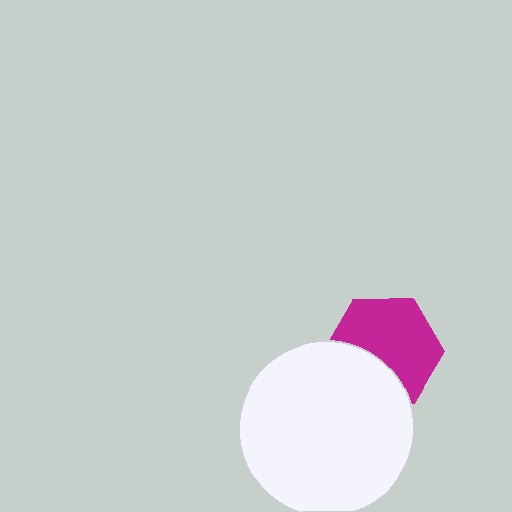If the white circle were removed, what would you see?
You would see the complete magenta hexagon.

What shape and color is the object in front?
The object in front is a white circle.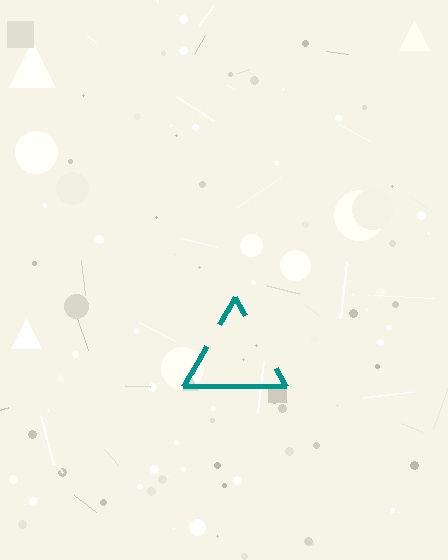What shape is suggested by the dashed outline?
The dashed outline suggests a triangle.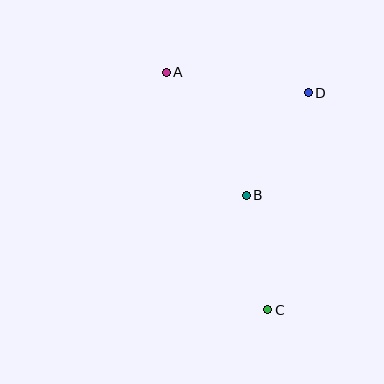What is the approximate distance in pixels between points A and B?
The distance between A and B is approximately 147 pixels.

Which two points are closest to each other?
Points B and C are closest to each other.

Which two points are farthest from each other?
Points A and C are farthest from each other.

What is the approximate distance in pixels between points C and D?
The distance between C and D is approximately 221 pixels.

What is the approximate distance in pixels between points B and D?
The distance between B and D is approximately 120 pixels.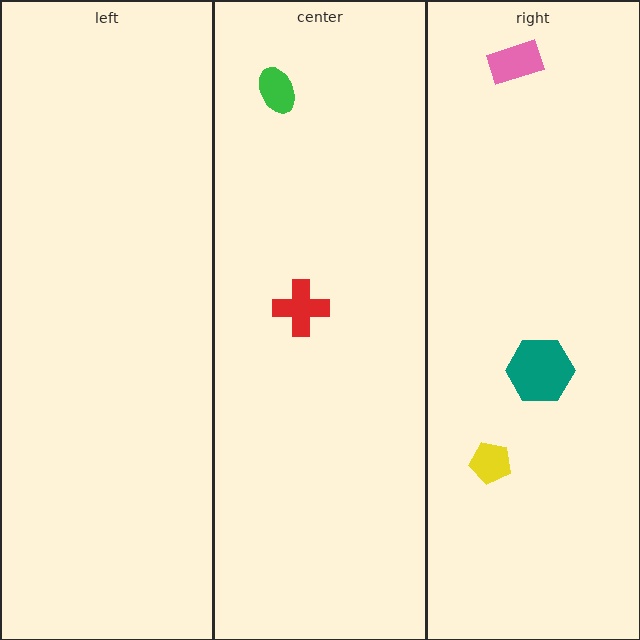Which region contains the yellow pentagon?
The right region.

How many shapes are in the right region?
3.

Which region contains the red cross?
The center region.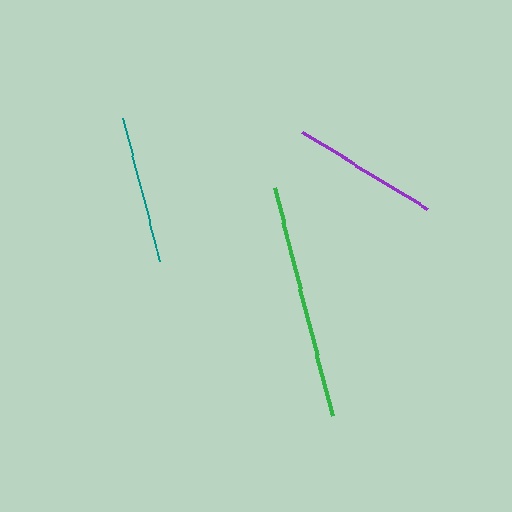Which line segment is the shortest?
The purple line is the shortest at approximately 147 pixels.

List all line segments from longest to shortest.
From longest to shortest: green, teal, purple.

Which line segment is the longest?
The green line is the longest at approximately 235 pixels.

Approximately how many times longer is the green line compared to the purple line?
The green line is approximately 1.6 times the length of the purple line.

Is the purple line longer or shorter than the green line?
The green line is longer than the purple line.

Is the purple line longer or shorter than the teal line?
The teal line is longer than the purple line.